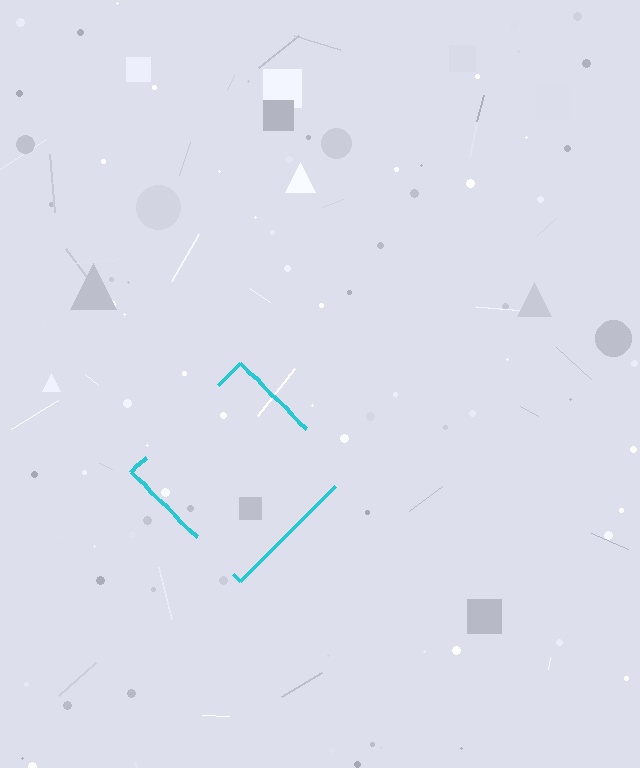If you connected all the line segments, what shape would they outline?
They would outline a diamond.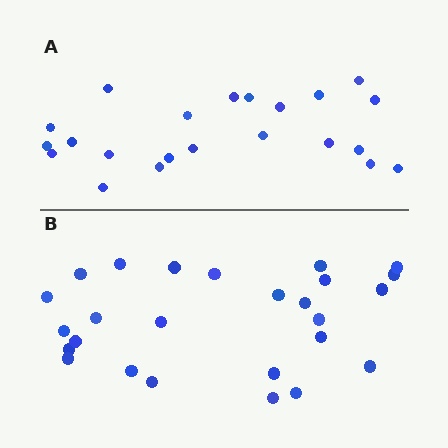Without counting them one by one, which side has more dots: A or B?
Region B (the bottom region) has more dots.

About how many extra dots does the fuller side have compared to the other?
Region B has about 4 more dots than region A.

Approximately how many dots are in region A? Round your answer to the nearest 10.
About 20 dots. (The exact count is 22, which rounds to 20.)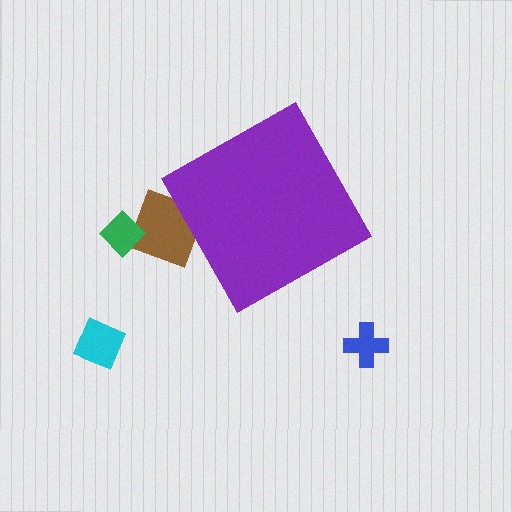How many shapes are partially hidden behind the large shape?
1 shape is partially hidden.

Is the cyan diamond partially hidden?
No, the cyan diamond is fully visible.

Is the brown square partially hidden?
Yes, the brown square is partially hidden behind the purple diamond.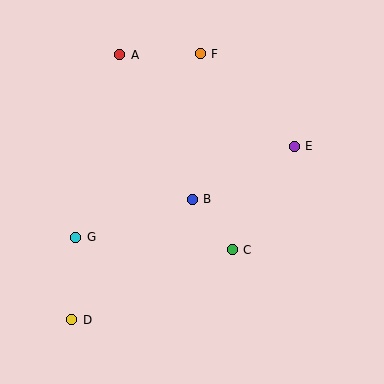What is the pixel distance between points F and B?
The distance between F and B is 146 pixels.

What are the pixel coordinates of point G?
Point G is at (76, 237).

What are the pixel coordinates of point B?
Point B is at (192, 199).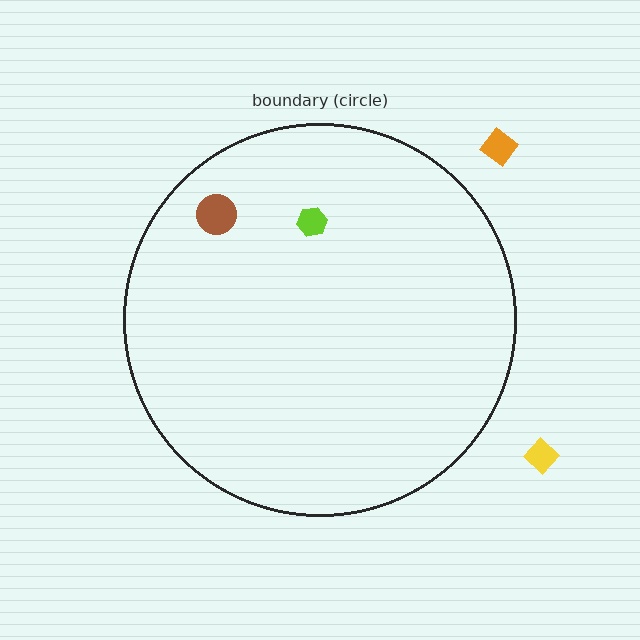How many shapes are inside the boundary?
2 inside, 2 outside.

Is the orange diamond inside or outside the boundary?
Outside.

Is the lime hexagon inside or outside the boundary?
Inside.